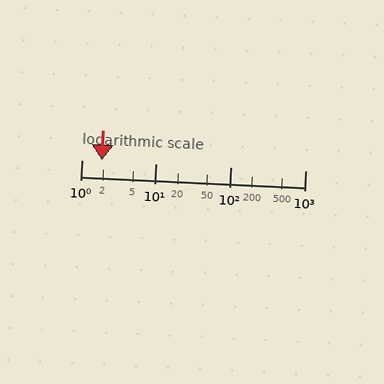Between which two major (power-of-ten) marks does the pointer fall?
The pointer is between 1 and 10.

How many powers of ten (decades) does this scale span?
The scale spans 3 decades, from 1 to 1000.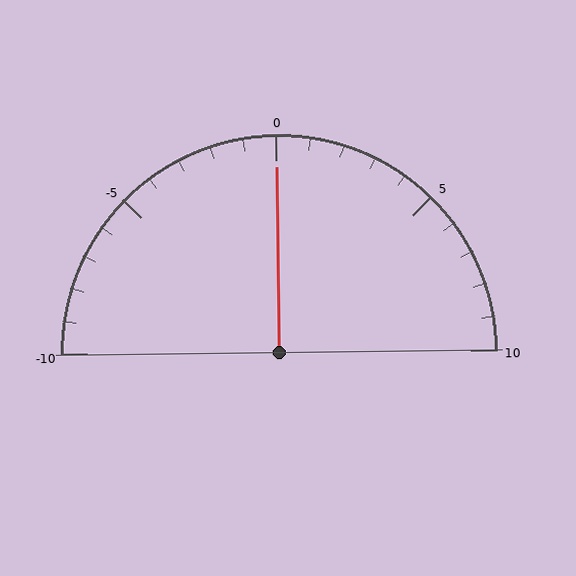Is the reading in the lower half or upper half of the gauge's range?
The reading is in the upper half of the range (-10 to 10).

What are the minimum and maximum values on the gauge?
The gauge ranges from -10 to 10.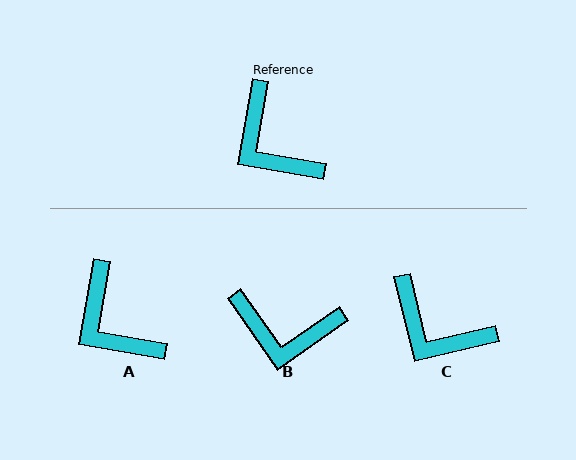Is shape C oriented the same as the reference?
No, it is off by about 23 degrees.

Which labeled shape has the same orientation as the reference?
A.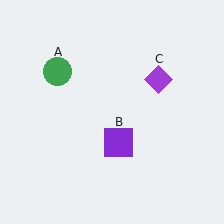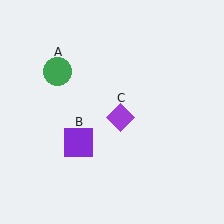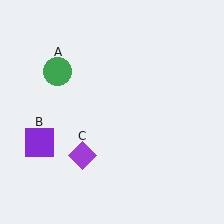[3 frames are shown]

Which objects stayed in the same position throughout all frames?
Green circle (object A) remained stationary.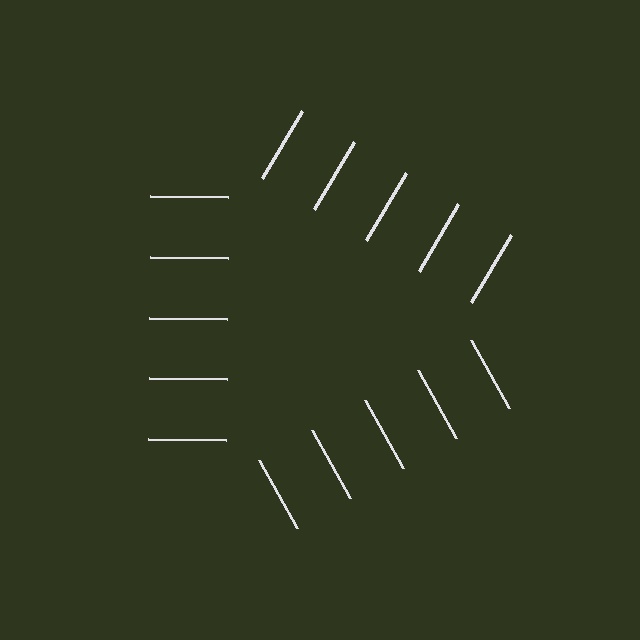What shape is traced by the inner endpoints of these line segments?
An illusory triangle — the line segments terminate on its edges but no continuous stroke is drawn.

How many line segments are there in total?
15 — 5 along each of the 3 edges.